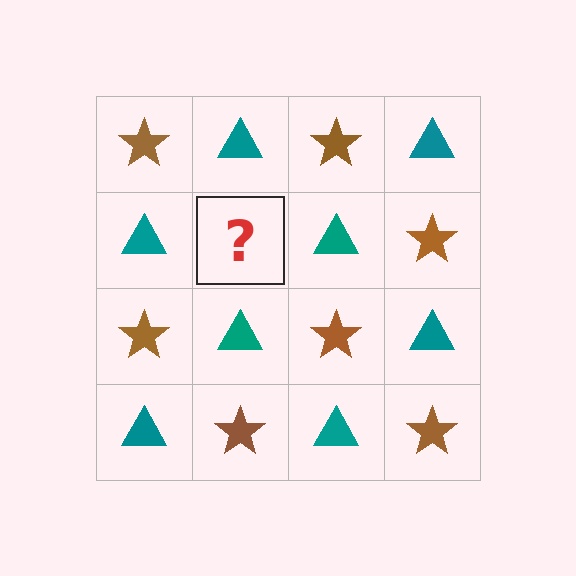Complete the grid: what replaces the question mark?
The question mark should be replaced with a brown star.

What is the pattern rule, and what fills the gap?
The rule is that it alternates brown star and teal triangle in a checkerboard pattern. The gap should be filled with a brown star.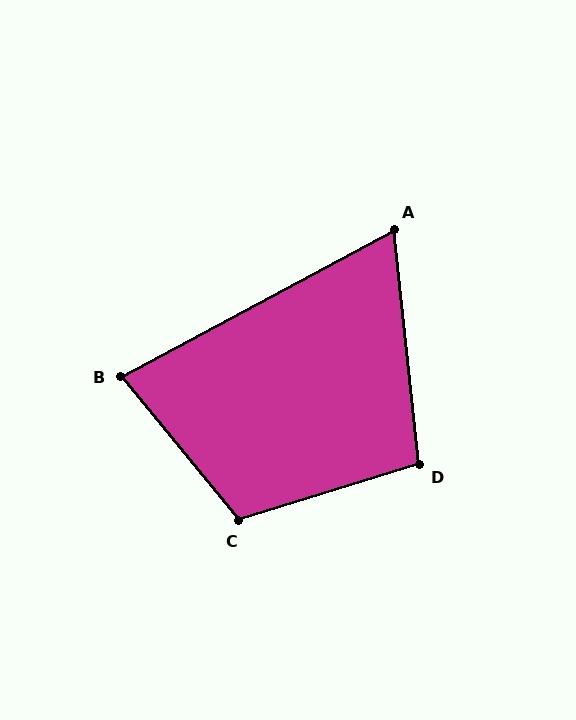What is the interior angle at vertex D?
Approximately 101 degrees (obtuse).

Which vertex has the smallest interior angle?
A, at approximately 68 degrees.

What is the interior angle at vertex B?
Approximately 79 degrees (acute).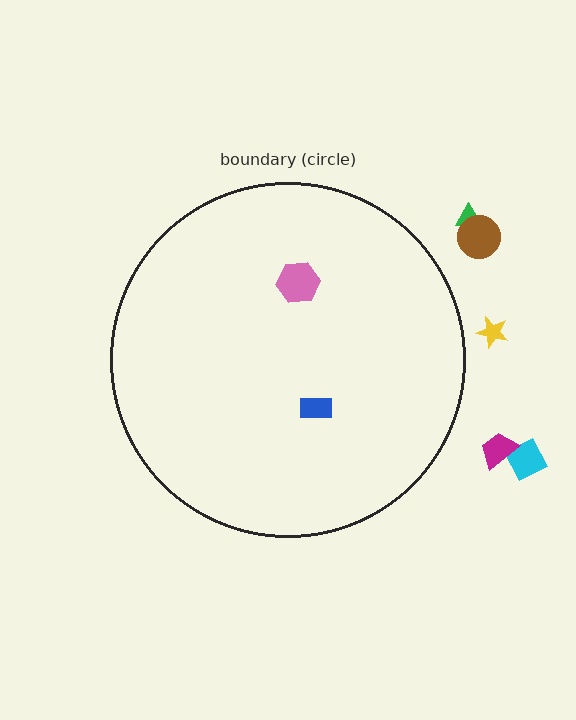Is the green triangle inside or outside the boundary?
Outside.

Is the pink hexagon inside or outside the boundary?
Inside.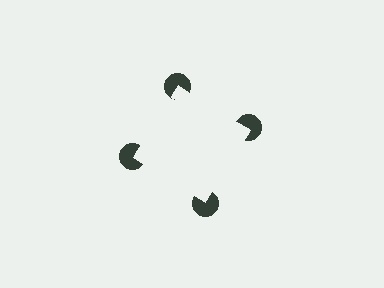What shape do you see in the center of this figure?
An illusory square — its edges are inferred from the aligned wedge cuts in the pac-man discs, not physically drawn.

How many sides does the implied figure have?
4 sides.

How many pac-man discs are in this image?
There are 4 — one at each vertex of the illusory square.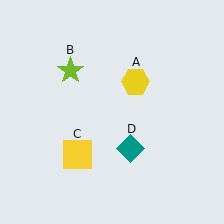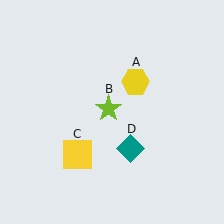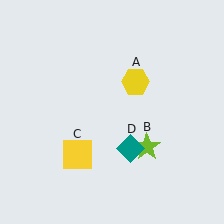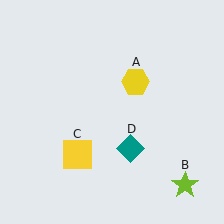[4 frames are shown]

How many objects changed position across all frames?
1 object changed position: lime star (object B).